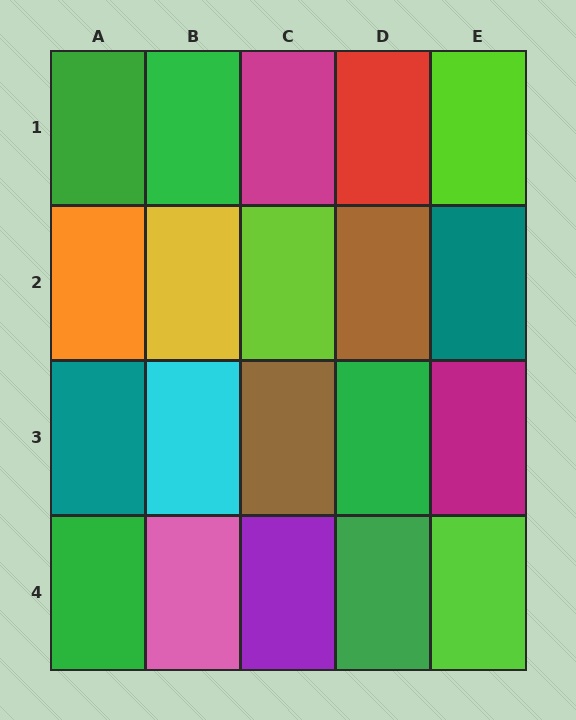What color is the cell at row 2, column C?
Lime.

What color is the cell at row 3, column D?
Green.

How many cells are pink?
1 cell is pink.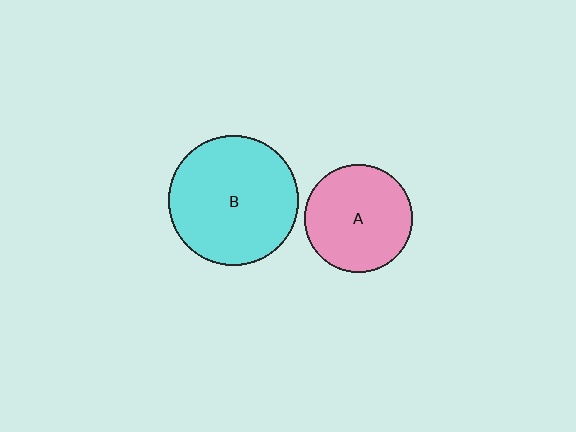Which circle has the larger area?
Circle B (cyan).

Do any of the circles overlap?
No, none of the circles overlap.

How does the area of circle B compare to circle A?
Approximately 1.4 times.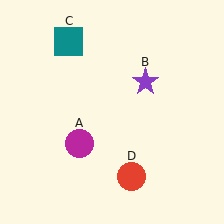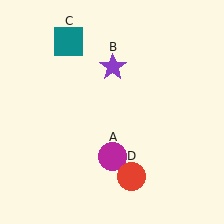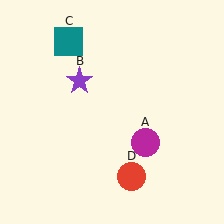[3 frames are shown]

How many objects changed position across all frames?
2 objects changed position: magenta circle (object A), purple star (object B).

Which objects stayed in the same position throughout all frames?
Teal square (object C) and red circle (object D) remained stationary.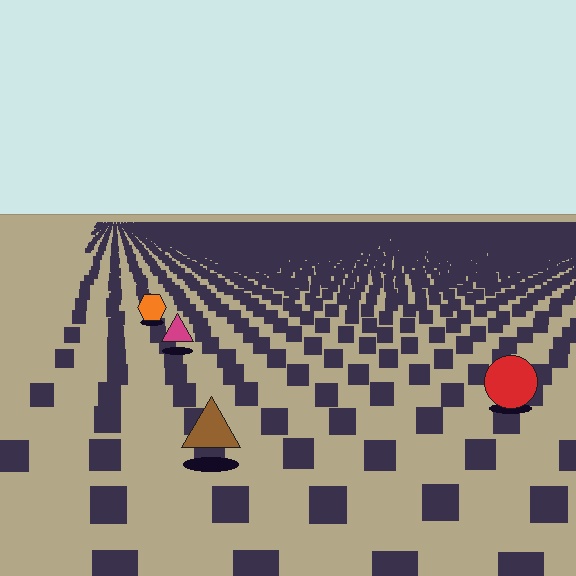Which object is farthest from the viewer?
The orange hexagon is farthest from the viewer. It appears smaller and the ground texture around it is denser.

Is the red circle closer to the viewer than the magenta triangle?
Yes. The red circle is closer — you can tell from the texture gradient: the ground texture is coarser near it.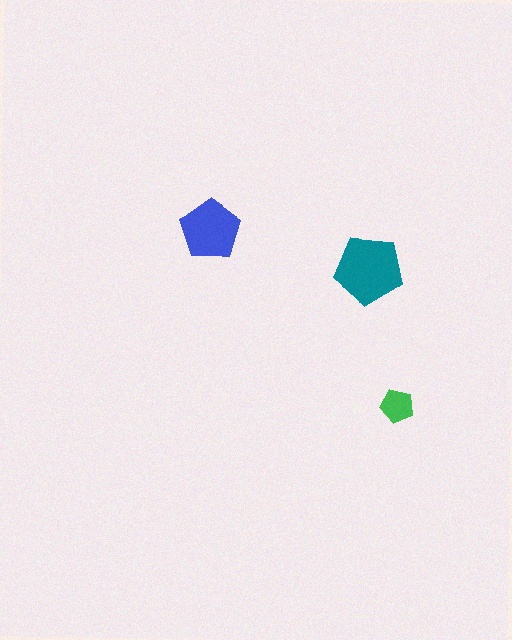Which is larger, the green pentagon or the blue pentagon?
The blue one.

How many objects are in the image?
There are 3 objects in the image.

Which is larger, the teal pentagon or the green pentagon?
The teal one.